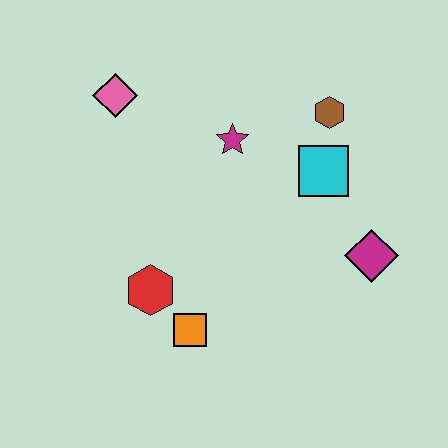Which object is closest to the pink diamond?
The magenta star is closest to the pink diamond.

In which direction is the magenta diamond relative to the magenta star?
The magenta diamond is to the right of the magenta star.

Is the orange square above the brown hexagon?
No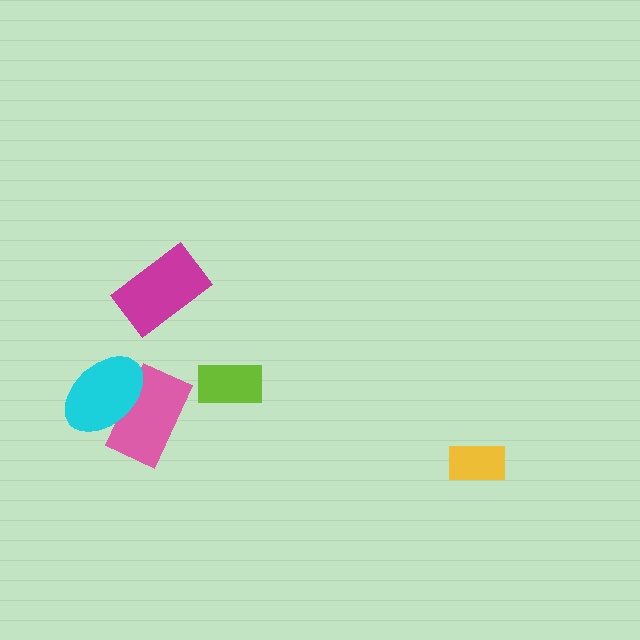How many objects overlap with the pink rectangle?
1 object overlaps with the pink rectangle.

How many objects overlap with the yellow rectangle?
0 objects overlap with the yellow rectangle.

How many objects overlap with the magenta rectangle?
0 objects overlap with the magenta rectangle.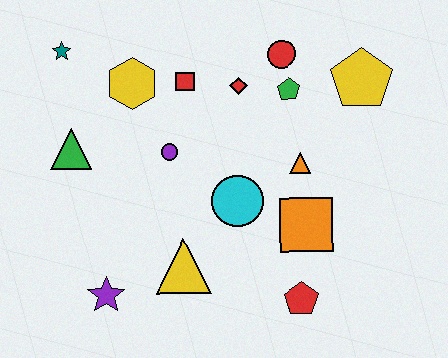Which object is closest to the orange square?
The orange triangle is closest to the orange square.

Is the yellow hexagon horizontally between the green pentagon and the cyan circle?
No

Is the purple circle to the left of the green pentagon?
Yes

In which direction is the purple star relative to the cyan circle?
The purple star is to the left of the cyan circle.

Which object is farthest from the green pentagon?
The purple star is farthest from the green pentagon.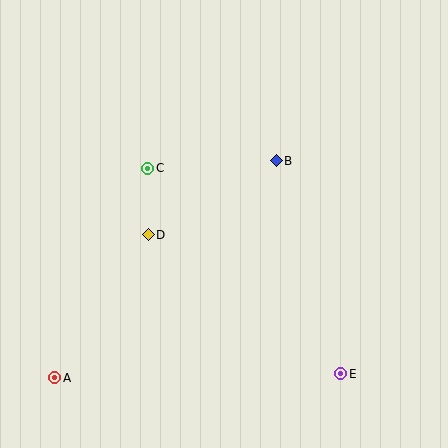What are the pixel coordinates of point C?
Point C is at (148, 168).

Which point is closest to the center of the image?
Point D at (148, 235) is closest to the center.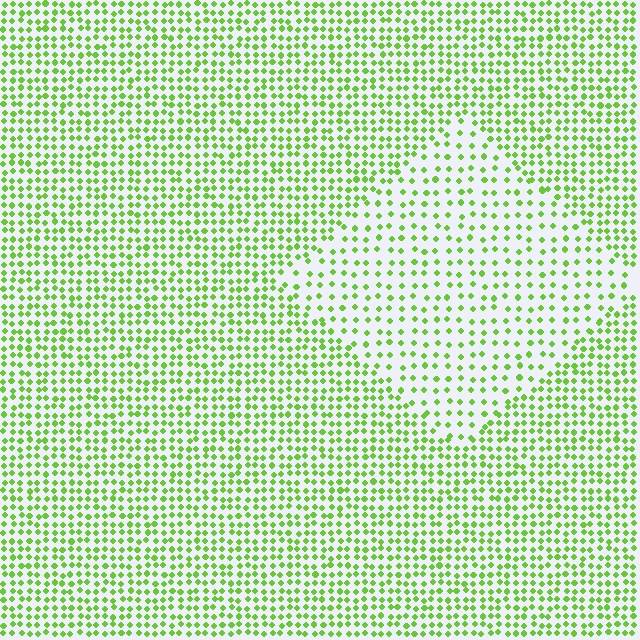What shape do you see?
I see a diamond.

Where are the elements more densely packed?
The elements are more densely packed outside the diamond boundary.